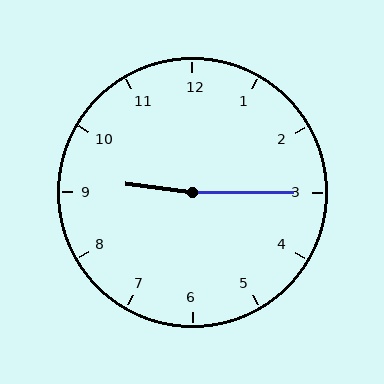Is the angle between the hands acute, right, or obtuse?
It is obtuse.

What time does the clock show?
9:15.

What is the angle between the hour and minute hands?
Approximately 172 degrees.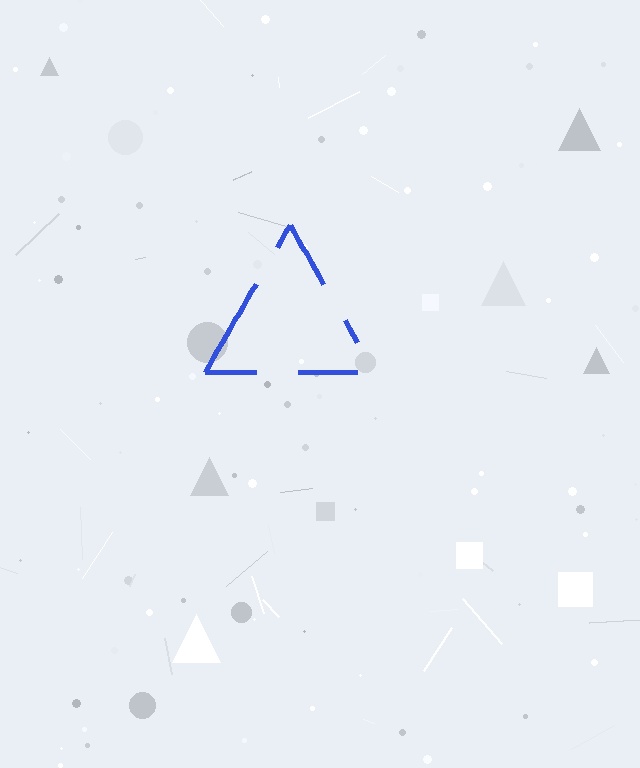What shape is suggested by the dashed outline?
The dashed outline suggests a triangle.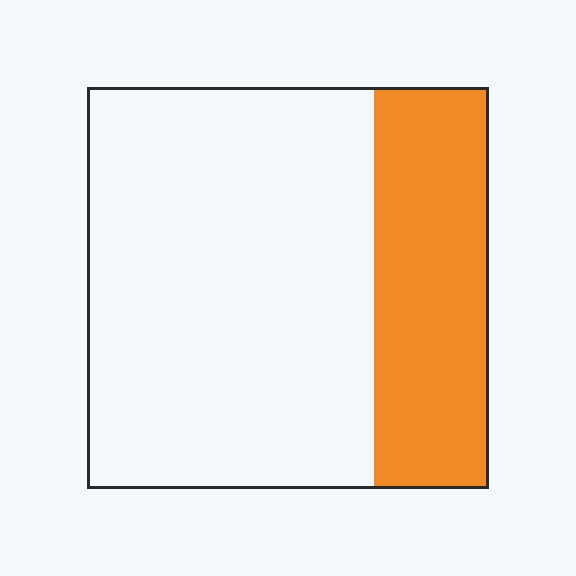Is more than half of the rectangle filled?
No.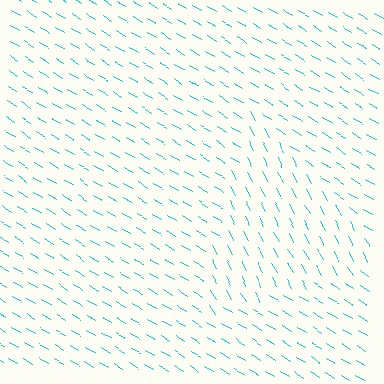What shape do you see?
I see a triangle.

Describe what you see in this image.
The image is filled with small cyan line segments. A triangle region in the image has lines oriented differently from the surrounding lines, creating a visible texture boundary.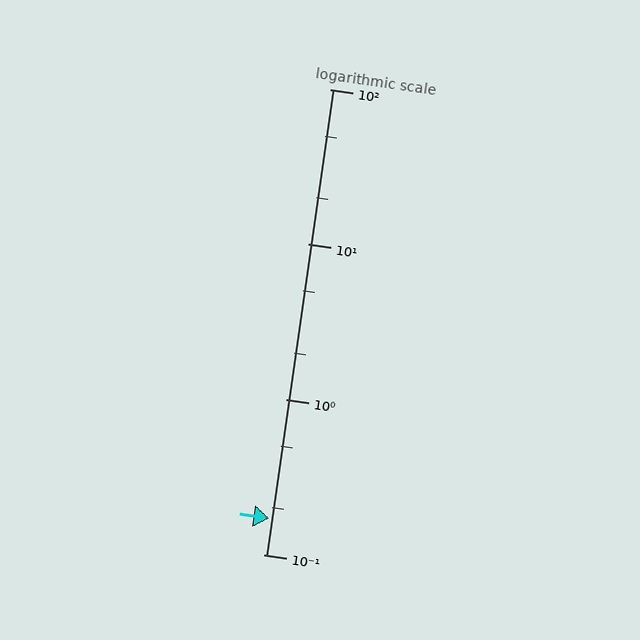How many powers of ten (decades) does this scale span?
The scale spans 3 decades, from 0.1 to 100.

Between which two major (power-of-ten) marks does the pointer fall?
The pointer is between 0.1 and 1.